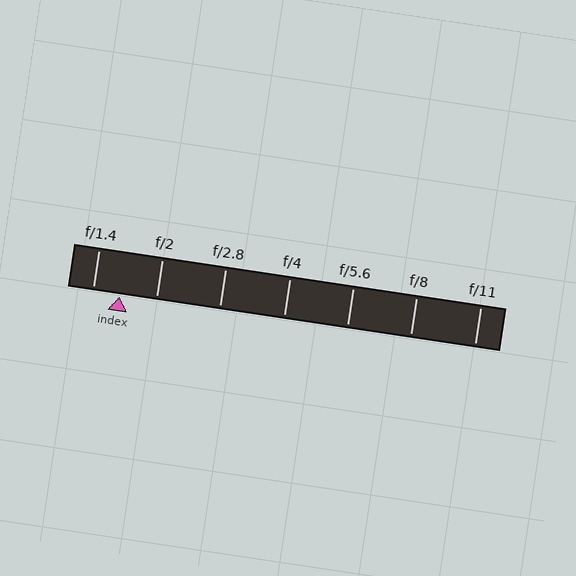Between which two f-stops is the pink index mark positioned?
The index mark is between f/1.4 and f/2.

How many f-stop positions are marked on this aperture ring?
There are 7 f-stop positions marked.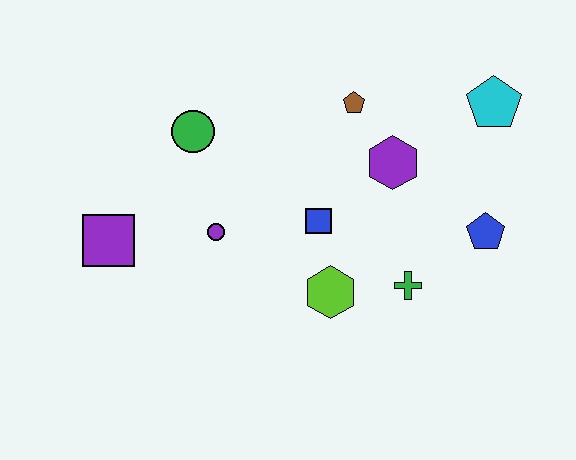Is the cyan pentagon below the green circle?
No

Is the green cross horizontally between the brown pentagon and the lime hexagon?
No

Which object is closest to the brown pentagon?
The purple hexagon is closest to the brown pentagon.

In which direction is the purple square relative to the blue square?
The purple square is to the left of the blue square.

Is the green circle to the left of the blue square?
Yes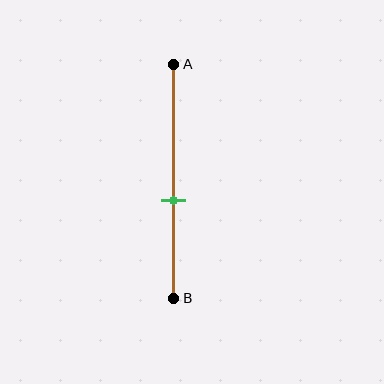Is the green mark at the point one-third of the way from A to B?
No, the mark is at about 60% from A, not at the 33% one-third point.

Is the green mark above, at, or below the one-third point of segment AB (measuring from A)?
The green mark is below the one-third point of segment AB.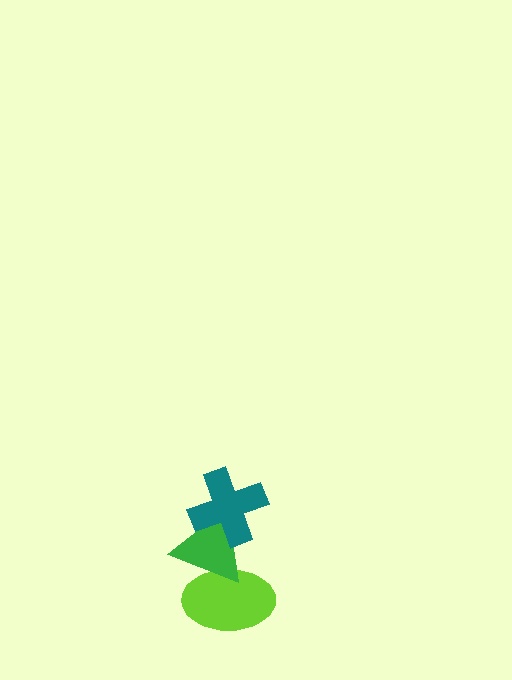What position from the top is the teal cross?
The teal cross is 1st from the top.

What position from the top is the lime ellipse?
The lime ellipse is 3rd from the top.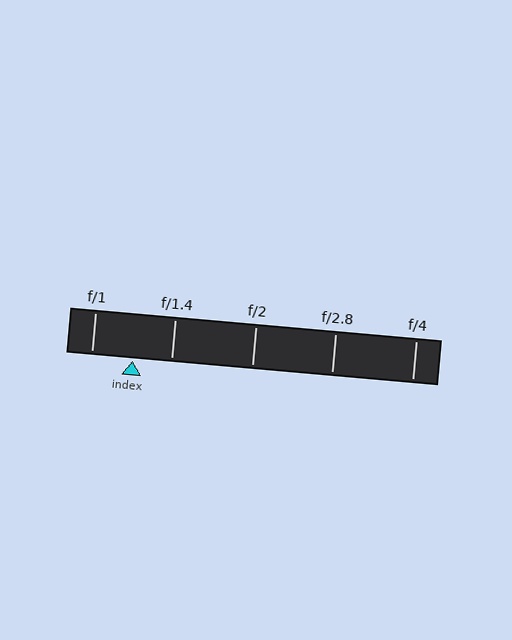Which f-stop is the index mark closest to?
The index mark is closest to f/1.4.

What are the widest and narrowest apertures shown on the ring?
The widest aperture shown is f/1 and the narrowest is f/4.